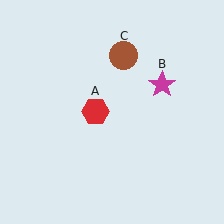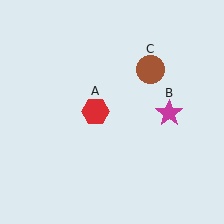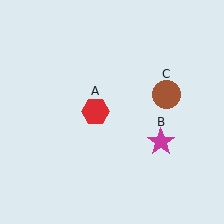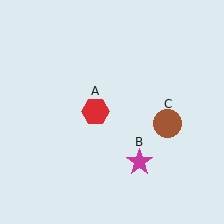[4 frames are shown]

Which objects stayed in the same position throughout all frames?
Red hexagon (object A) remained stationary.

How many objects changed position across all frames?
2 objects changed position: magenta star (object B), brown circle (object C).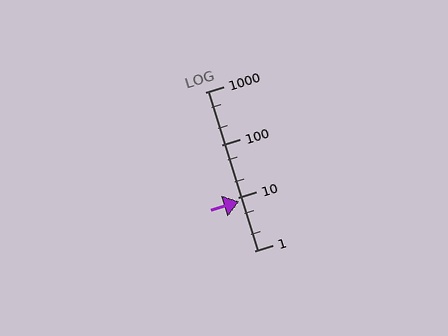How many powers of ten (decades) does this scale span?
The scale spans 3 decades, from 1 to 1000.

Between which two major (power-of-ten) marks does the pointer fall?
The pointer is between 1 and 10.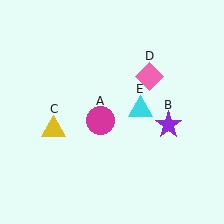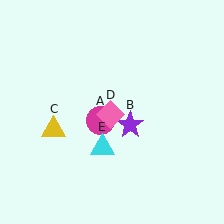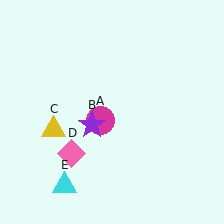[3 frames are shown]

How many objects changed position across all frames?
3 objects changed position: purple star (object B), pink diamond (object D), cyan triangle (object E).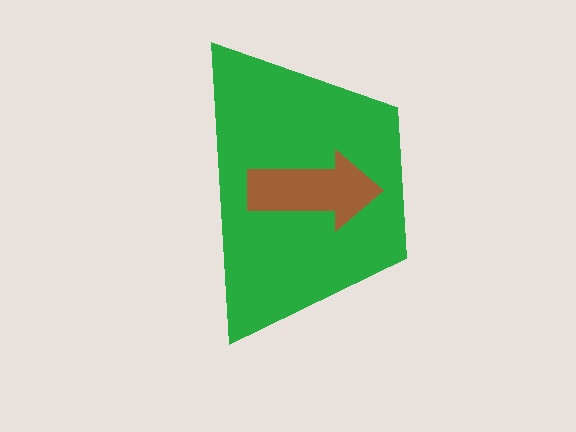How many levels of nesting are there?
2.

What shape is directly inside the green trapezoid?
The brown arrow.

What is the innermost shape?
The brown arrow.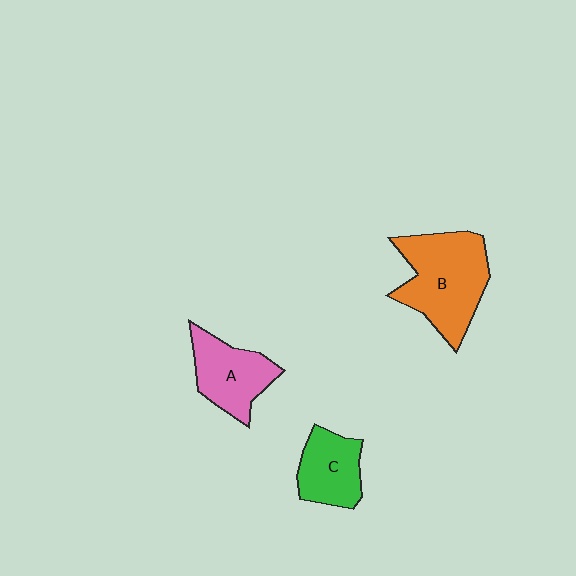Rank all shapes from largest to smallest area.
From largest to smallest: B (orange), A (pink), C (green).